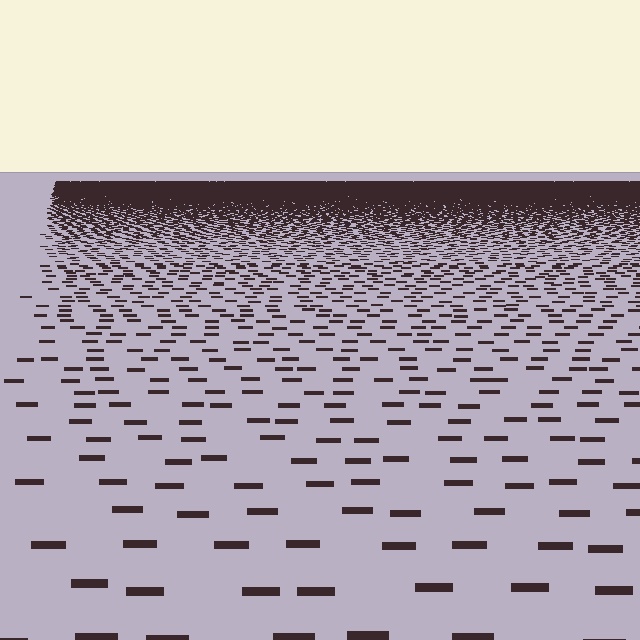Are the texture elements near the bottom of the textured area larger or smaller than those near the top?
Larger. Near the bottom, elements are closer to the viewer and appear at a bigger on-screen size.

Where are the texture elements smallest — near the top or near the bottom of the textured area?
Near the top.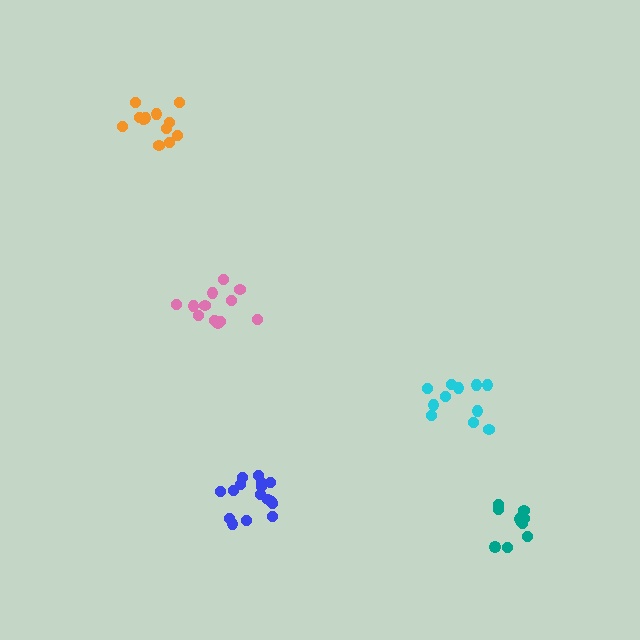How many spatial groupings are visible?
There are 5 spatial groupings.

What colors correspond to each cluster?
The clusters are colored: cyan, orange, blue, pink, teal.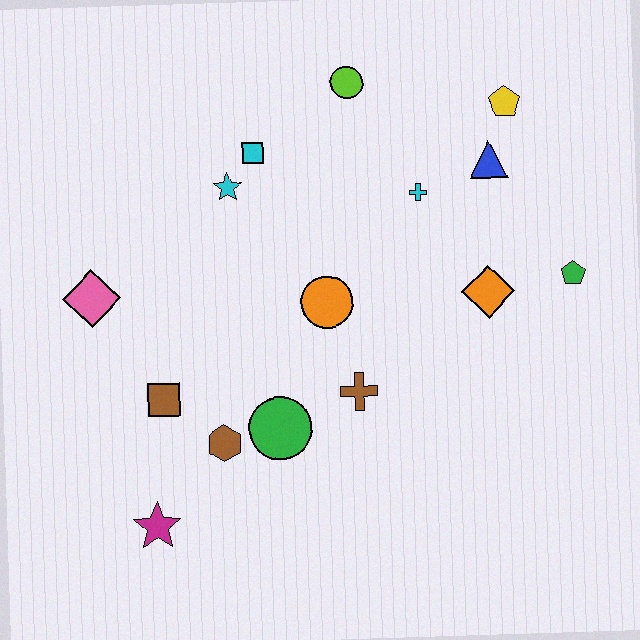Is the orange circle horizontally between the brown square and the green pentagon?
Yes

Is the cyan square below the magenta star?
No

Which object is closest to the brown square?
The brown hexagon is closest to the brown square.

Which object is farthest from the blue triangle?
The magenta star is farthest from the blue triangle.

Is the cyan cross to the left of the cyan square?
No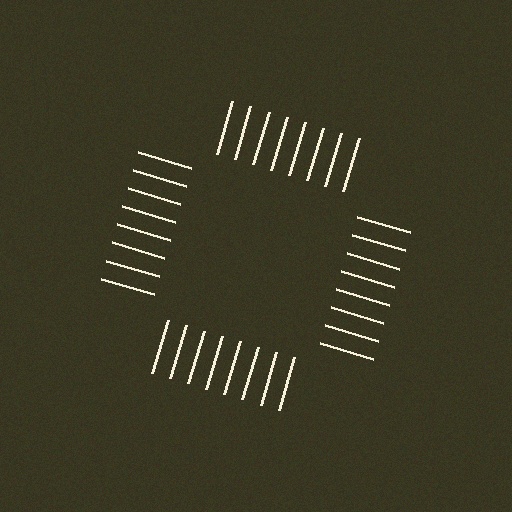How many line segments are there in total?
32 — 8 along each of the 4 edges.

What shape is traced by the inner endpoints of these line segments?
An illusory square — the line segments terminate on its edges but no continuous stroke is drawn.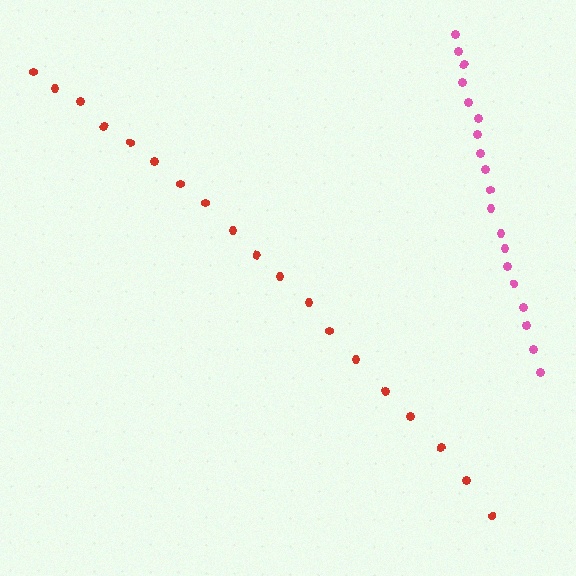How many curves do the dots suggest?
There are 2 distinct paths.